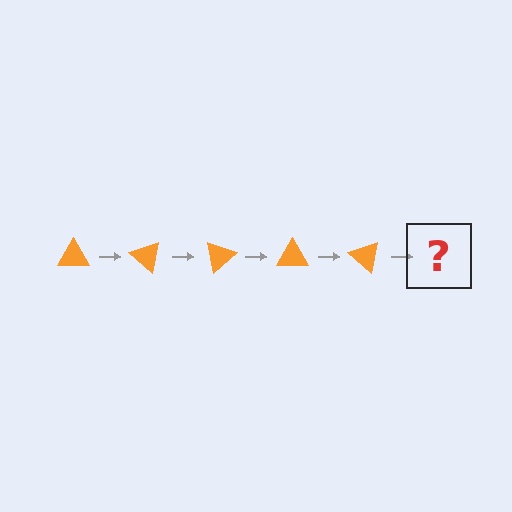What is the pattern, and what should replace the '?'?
The pattern is that the triangle rotates 40 degrees each step. The '?' should be an orange triangle rotated 200 degrees.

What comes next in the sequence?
The next element should be an orange triangle rotated 200 degrees.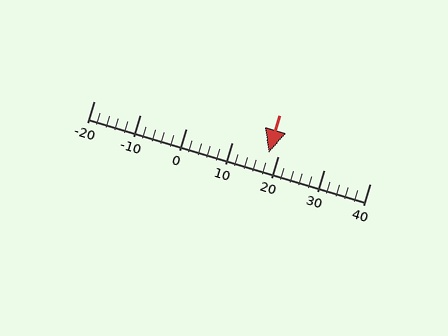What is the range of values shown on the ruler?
The ruler shows values from -20 to 40.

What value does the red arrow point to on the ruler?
The red arrow points to approximately 18.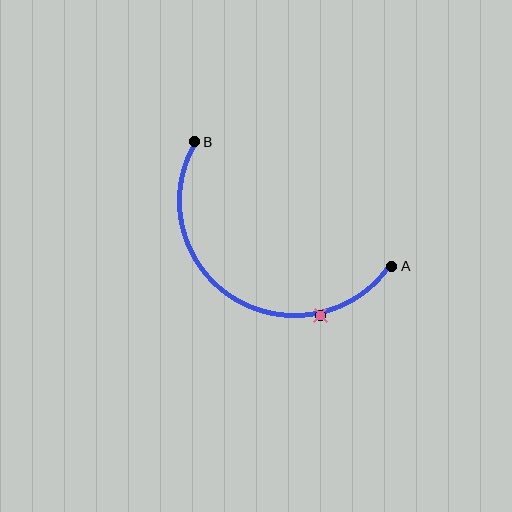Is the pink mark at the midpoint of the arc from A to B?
No. The pink mark lies on the arc but is closer to endpoint A. The arc midpoint would be at the point on the curve equidistant along the arc from both A and B.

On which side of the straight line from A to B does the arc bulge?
The arc bulges below the straight line connecting A and B.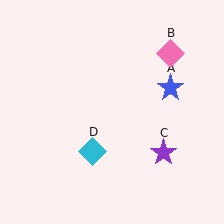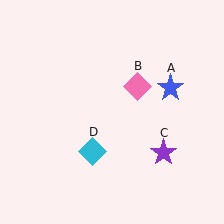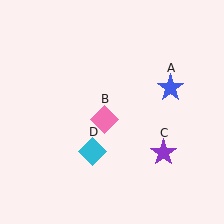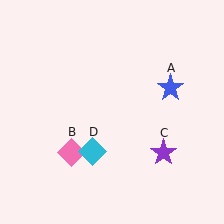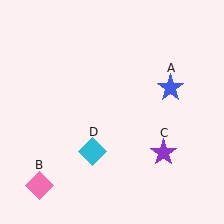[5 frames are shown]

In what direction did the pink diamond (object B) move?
The pink diamond (object B) moved down and to the left.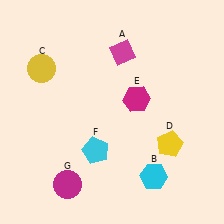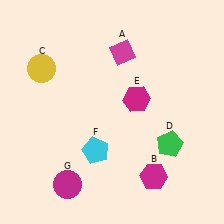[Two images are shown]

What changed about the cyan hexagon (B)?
In Image 1, B is cyan. In Image 2, it changed to magenta.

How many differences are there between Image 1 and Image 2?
There are 2 differences between the two images.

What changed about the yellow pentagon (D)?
In Image 1, D is yellow. In Image 2, it changed to green.